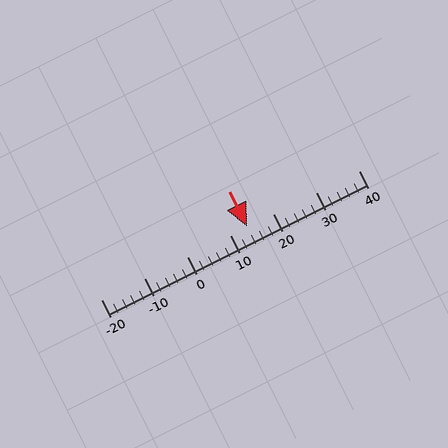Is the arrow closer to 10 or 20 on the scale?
The arrow is closer to 10.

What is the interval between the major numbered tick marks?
The major tick marks are spaced 10 units apart.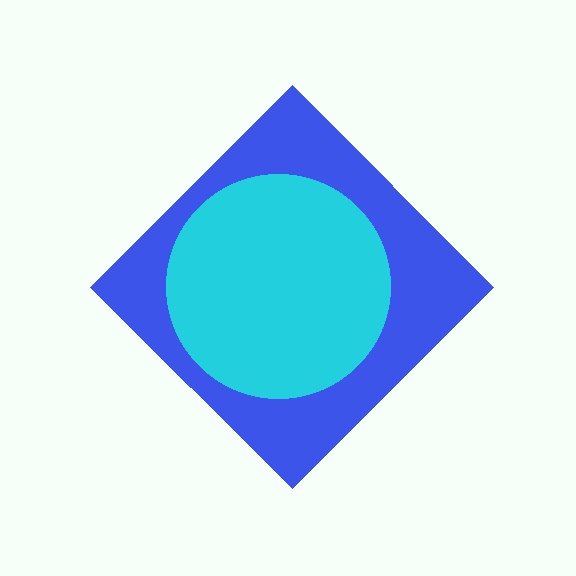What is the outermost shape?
The blue diamond.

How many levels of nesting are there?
2.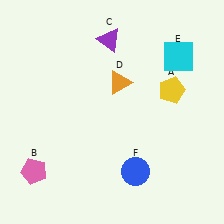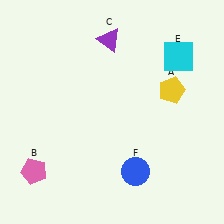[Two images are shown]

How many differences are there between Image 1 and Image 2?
There is 1 difference between the two images.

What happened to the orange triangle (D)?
The orange triangle (D) was removed in Image 2. It was in the top-right area of Image 1.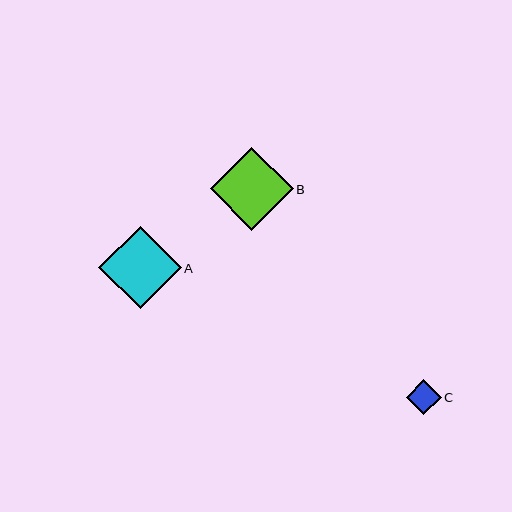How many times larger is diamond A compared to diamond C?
Diamond A is approximately 2.4 times the size of diamond C.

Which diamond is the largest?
Diamond B is the largest with a size of approximately 83 pixels.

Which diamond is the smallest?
Diamond C is the smallest with a size of approximately 35 pixels.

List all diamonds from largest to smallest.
From largest to smallest: B, A, C.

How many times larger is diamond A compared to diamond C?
Diamond A is approximately 2.4 times the size of diamond C.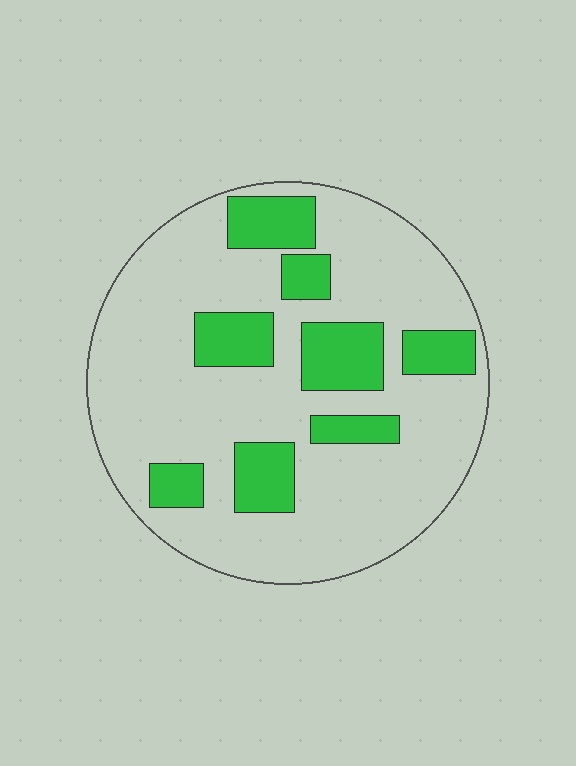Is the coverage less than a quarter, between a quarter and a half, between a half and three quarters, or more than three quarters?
Less than a quarter.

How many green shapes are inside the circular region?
8.